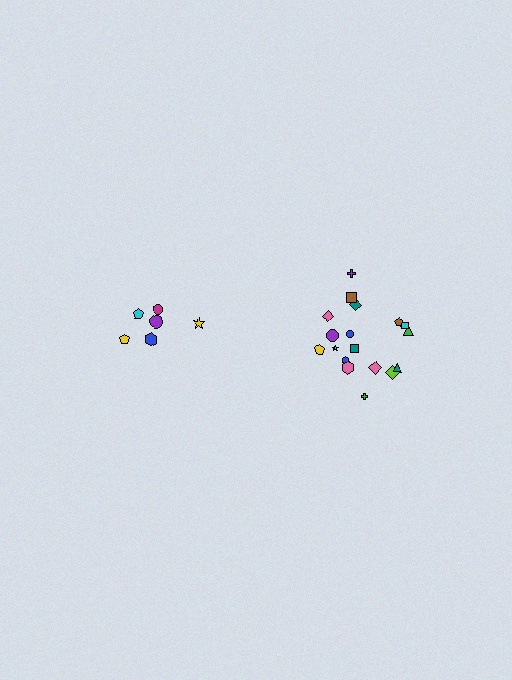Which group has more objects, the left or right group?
The right group.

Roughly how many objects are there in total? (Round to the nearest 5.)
Roughly 25 objects in total.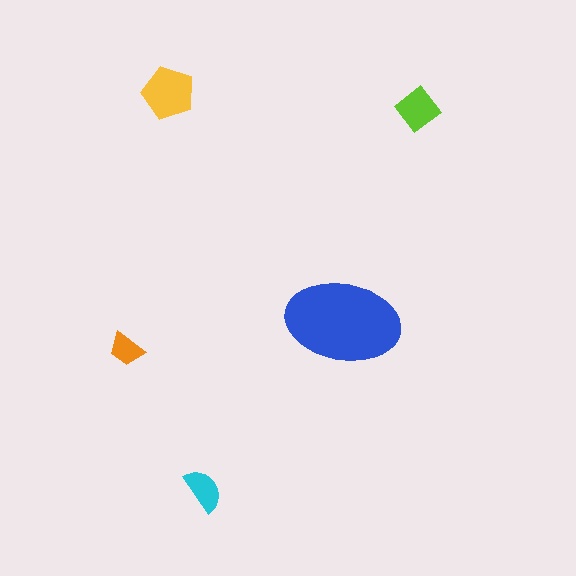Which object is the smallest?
The orange trapezoid.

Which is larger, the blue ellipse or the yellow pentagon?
The blue ellipse.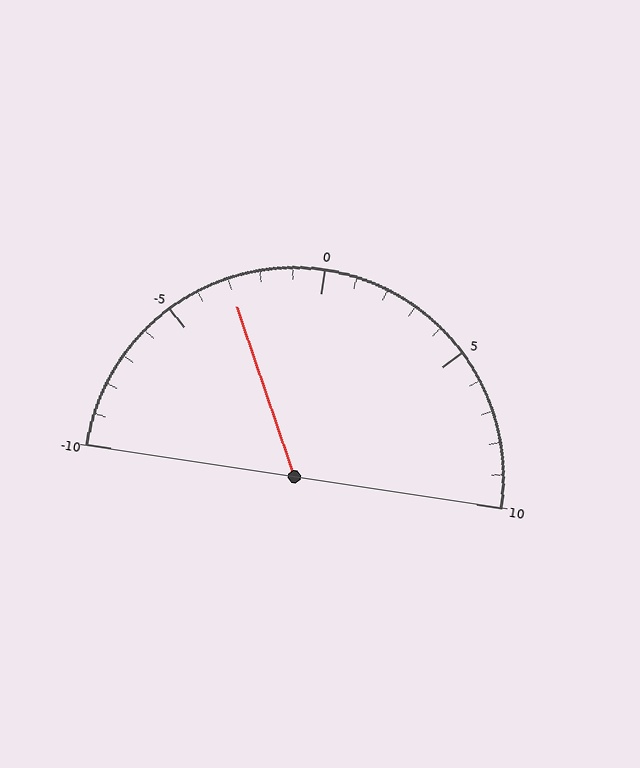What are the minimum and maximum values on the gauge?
The gauge ranges from -10 to 10.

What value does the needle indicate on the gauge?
The needle indicates approximately -3.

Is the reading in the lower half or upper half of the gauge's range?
The reading is in the lower half of the range (-10 to 10).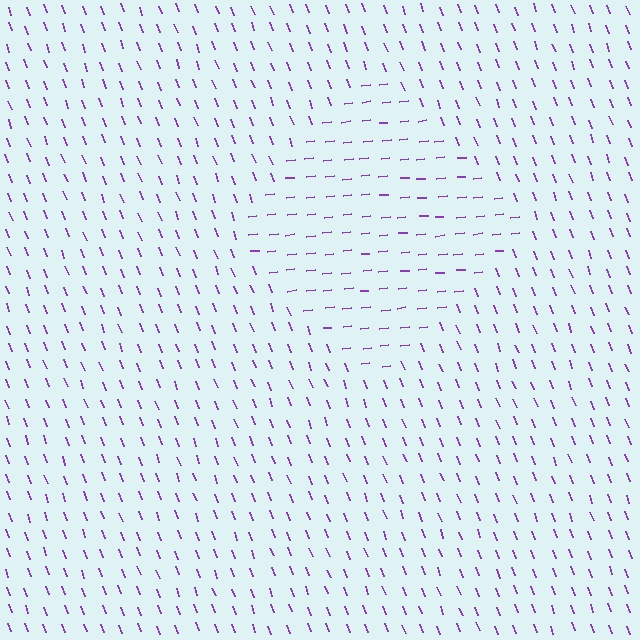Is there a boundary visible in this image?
Yes, there is a texture boundary formed by a change in line orientation.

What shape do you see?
I see a diamond.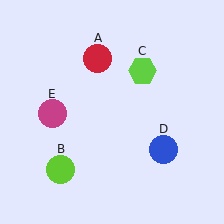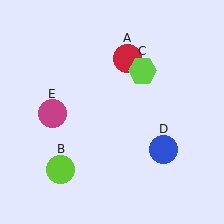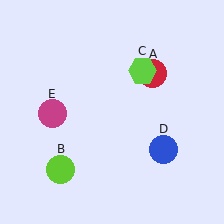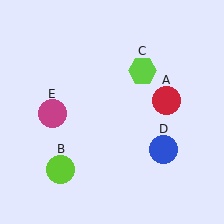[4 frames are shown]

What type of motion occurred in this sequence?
The red circle (object A) rotated clockwise around the center of the scene.